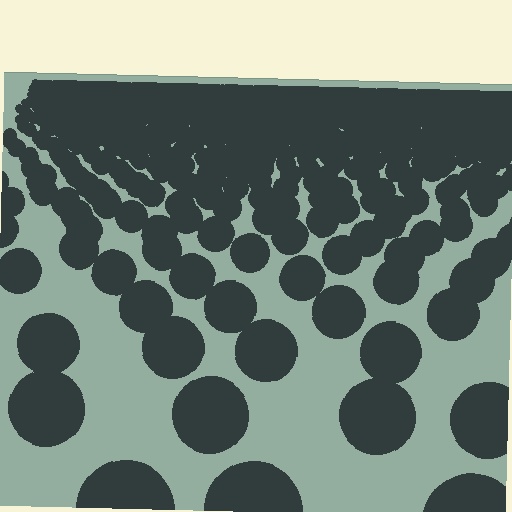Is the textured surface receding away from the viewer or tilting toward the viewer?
The surface is receding away from the viewer. Texture elements get smaller and denser toward the top.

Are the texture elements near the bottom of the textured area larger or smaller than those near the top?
Larger. Near the bottom, elements are closer to the viewer and appear at a bigger on-screen size.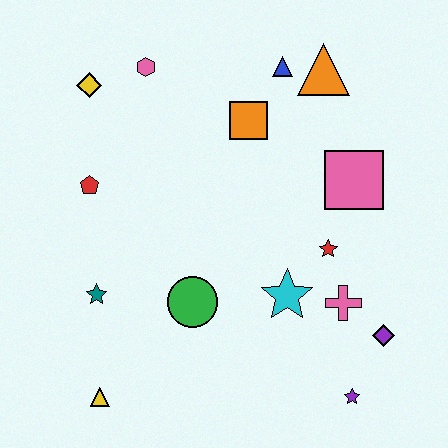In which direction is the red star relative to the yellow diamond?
The red star is to the right of the yellow diamond.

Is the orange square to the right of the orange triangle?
No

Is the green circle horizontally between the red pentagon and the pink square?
Yes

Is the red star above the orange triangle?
No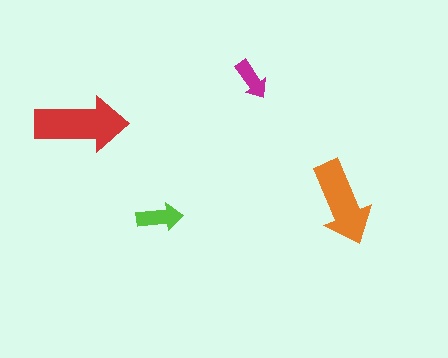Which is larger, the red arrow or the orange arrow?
The red one.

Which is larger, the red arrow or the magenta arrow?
The red one.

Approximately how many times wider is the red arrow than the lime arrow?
About 2 times wider.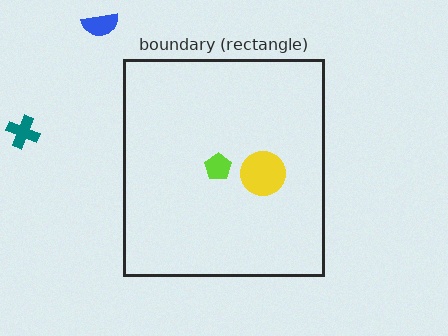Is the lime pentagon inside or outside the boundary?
Inside.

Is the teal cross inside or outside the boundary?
Outside.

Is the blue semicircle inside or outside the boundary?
Outside.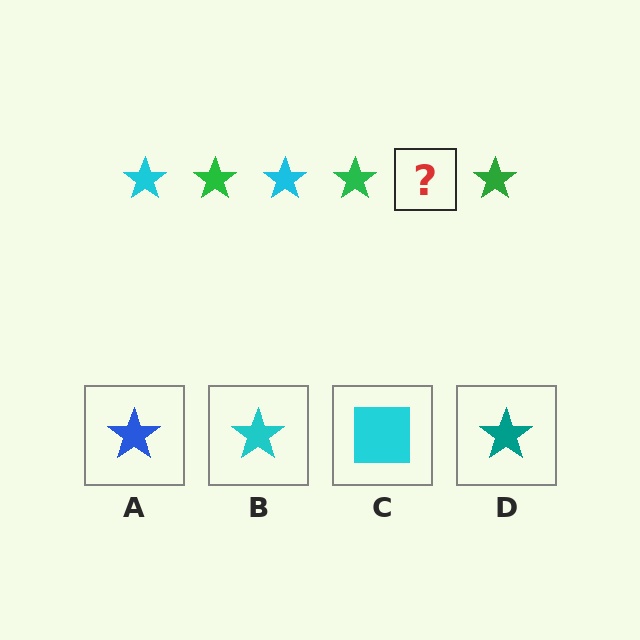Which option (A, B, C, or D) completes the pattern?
B.